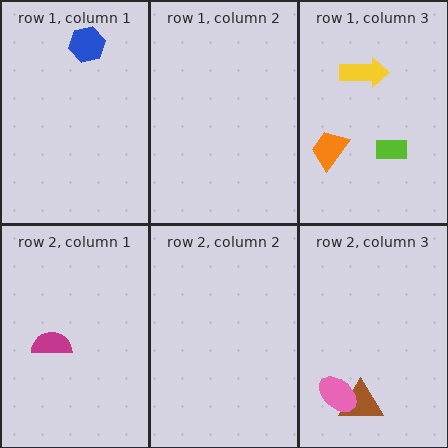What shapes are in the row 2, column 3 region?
The brown triangle, the pink ellipse.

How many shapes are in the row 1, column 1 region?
1.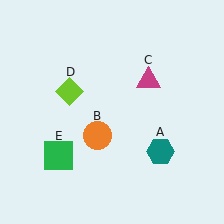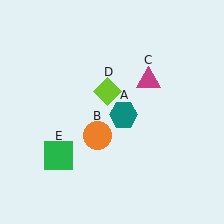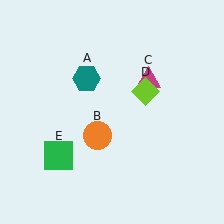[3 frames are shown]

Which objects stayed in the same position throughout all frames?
Orange circle (object B) and magenta triangle (object C) and green square (object E) remained stationary.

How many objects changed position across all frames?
2 objects changed position: teal hexagon (object A), lime diamond (object D).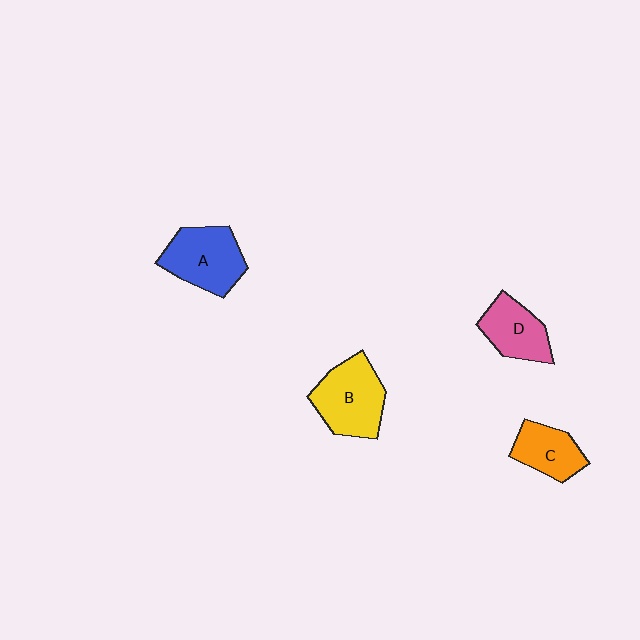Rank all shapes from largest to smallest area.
From largest to smallest: B (yellow), A (blue), D (pink), C (orange).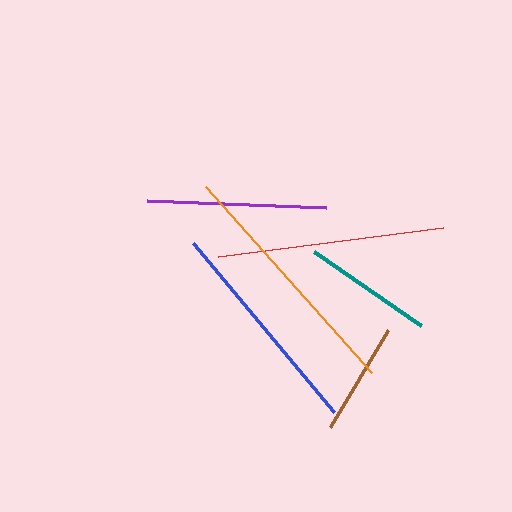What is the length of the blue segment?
The blue segment is approximately 220 pixels long.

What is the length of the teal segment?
The teal segment is approximately 130 pixels long.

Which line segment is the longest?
The orange line is the longest at approximately 249 pixels.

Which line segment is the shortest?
The brown line is the shortest at approximately 113 pixels.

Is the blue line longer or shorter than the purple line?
The blue line is longer than the purple line.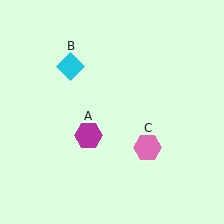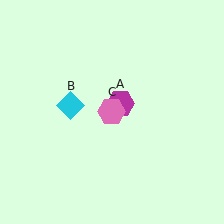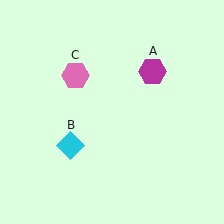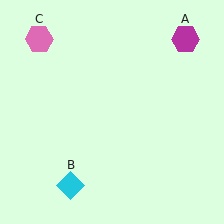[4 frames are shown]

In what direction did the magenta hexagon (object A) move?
The magenta hexagon (object A) moved up and to the right.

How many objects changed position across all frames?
3 objects changed position: magenta hexagon (object A), cyan diamond (object B), pink hexagon (object C).